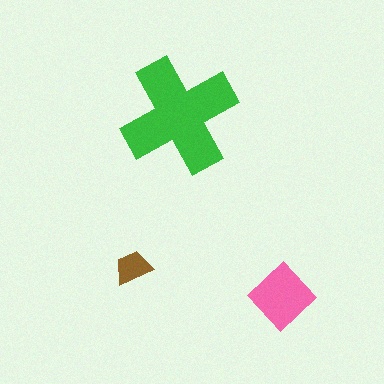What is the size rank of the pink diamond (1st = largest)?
2nd.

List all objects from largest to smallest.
The green cross, the pink diamond, the brown trapezoid.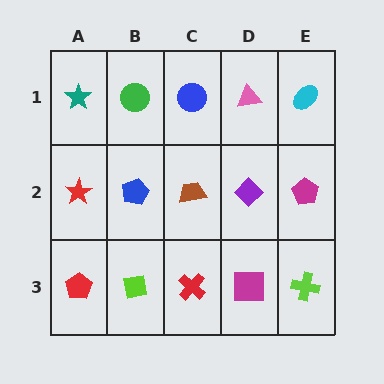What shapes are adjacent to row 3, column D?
A purple diamond (row 2, column D), a red cross (row 3, column C), a lime cross (row 3, column E).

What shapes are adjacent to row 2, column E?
A cyan ellipse (row 1, column E), a lime cross (row 3, column E), a purple diamond (row 2, column D).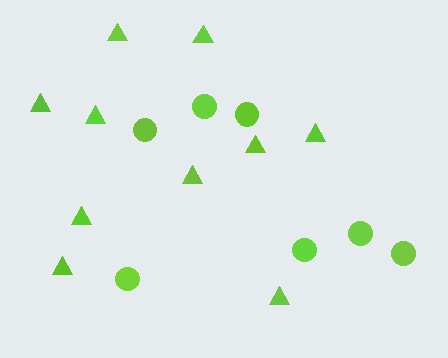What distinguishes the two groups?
There are 2 groups: one group of triangles (10) and one group of circles (7).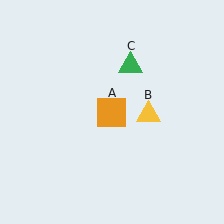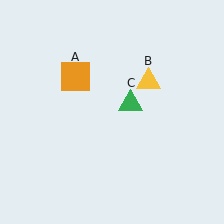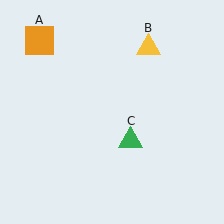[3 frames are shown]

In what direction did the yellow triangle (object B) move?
The yellow triangle (object B) moved up.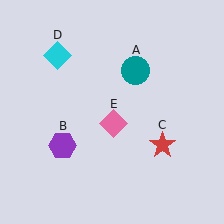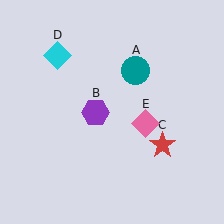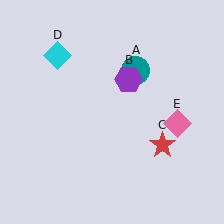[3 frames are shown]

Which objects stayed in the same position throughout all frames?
Teal circle (object A) and red star (object C) and cyan diamond (object D) remained stationary.